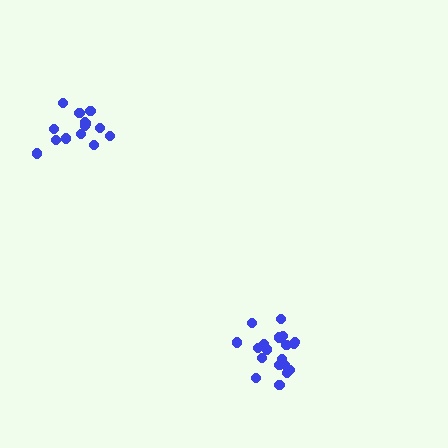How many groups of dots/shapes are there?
There are 2 groups.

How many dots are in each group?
Group 1: 14 dots, Group 2: 20 dots (34 total).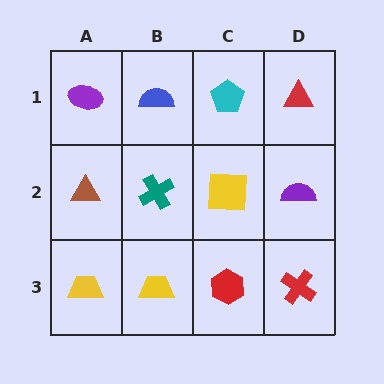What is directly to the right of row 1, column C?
A red triangle.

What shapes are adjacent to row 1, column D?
A purple semicircle (row 2, column D), a cyan pentagon (row 1, column C).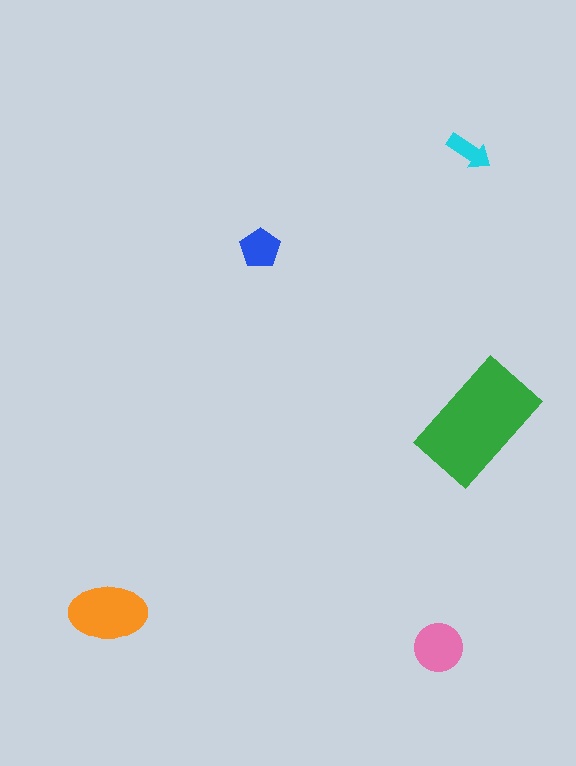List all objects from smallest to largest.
The cyan arrow, the blue pentagon, the pink circle, the orange ellipse, the green rectangle.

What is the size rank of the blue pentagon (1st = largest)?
4th.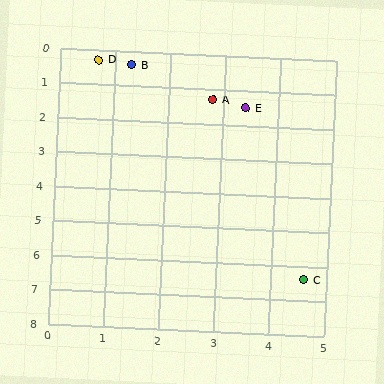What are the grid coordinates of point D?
Point D is at approximately (0.7, 0.3).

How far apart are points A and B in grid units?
Points A and B are about 1.7 grid units apart.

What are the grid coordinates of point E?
Point E is at approximately (3.4, 1.5).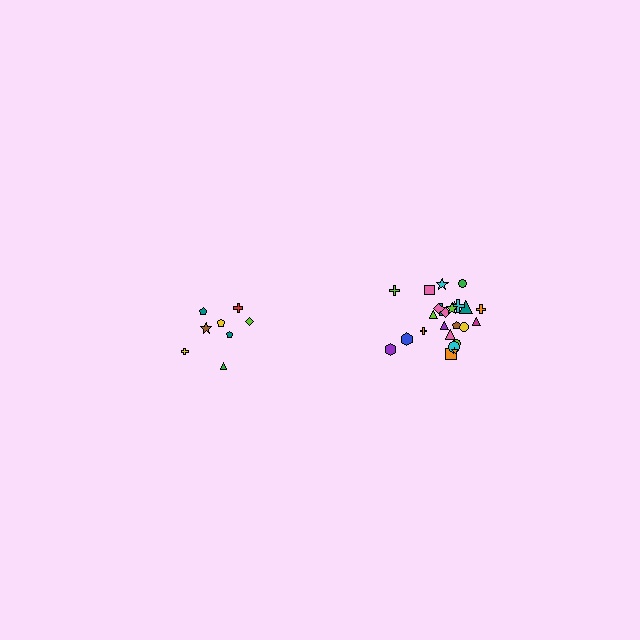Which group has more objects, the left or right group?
The right group.